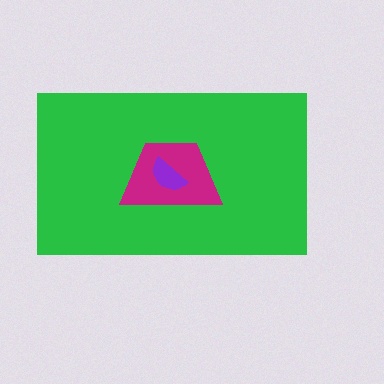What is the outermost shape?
The green rectangle.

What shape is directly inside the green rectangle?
The magenta trapezoid.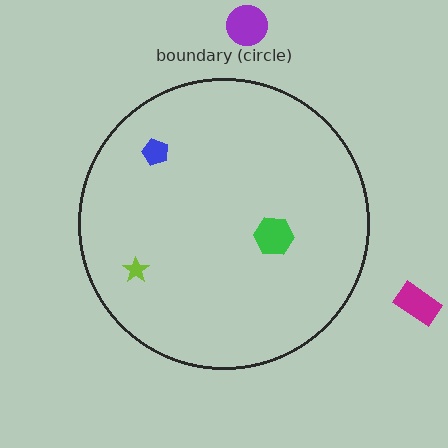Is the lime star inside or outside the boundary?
Inside.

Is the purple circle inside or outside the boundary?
Outside.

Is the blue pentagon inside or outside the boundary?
Inside.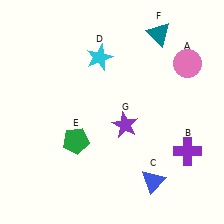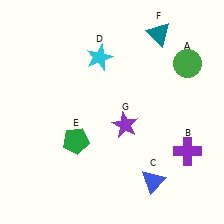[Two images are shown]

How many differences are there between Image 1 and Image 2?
There is 1 difference between the two images.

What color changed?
The circle (A) changed from pink in Image 1 to green in Image 2.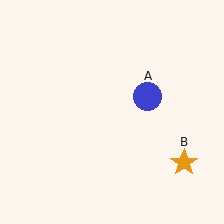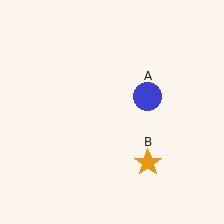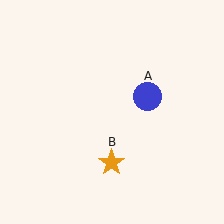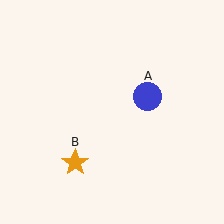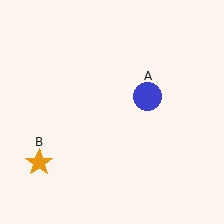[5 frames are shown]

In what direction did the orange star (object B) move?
The orange star (object B) moved left.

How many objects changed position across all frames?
1 object changed position: orange star (object B).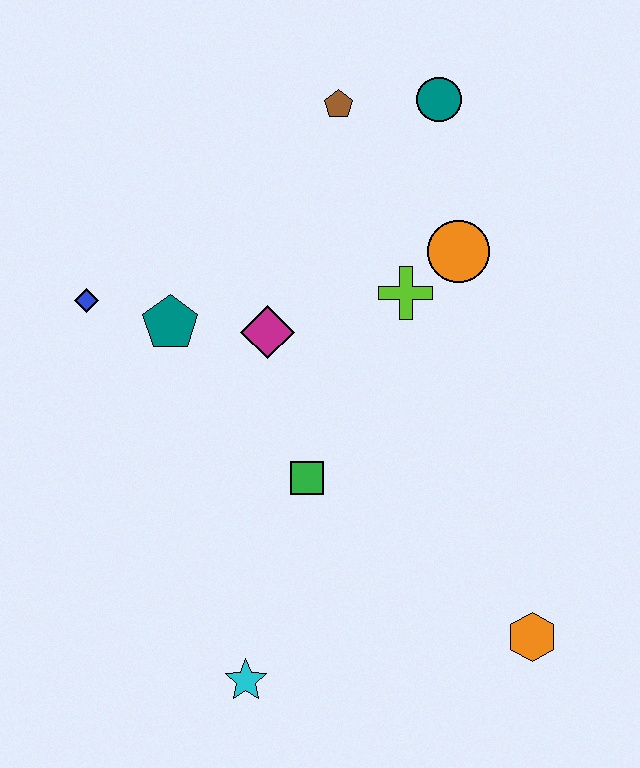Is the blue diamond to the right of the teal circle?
No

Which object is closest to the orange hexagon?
The green square is closest to the orange hexagon.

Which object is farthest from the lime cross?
The cyan star is farthest from the lime cross.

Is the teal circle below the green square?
No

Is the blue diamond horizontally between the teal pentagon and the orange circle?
No